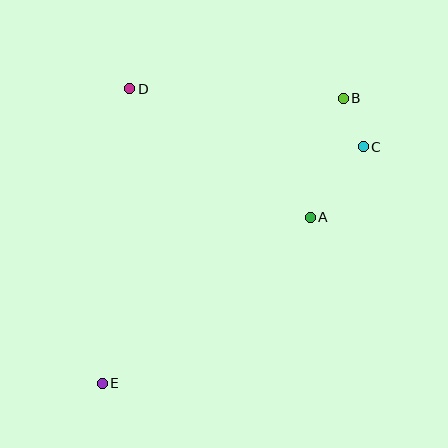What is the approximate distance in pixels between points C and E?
The distance between C and E is approximately 352 pixels.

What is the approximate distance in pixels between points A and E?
The distance between A and E is approximately 266 pixels.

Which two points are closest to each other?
Points B and C are closest to each other.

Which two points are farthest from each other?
Points B and E are farthest from each other.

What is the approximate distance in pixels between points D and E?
The distance between D and E is approximately 296 pixels.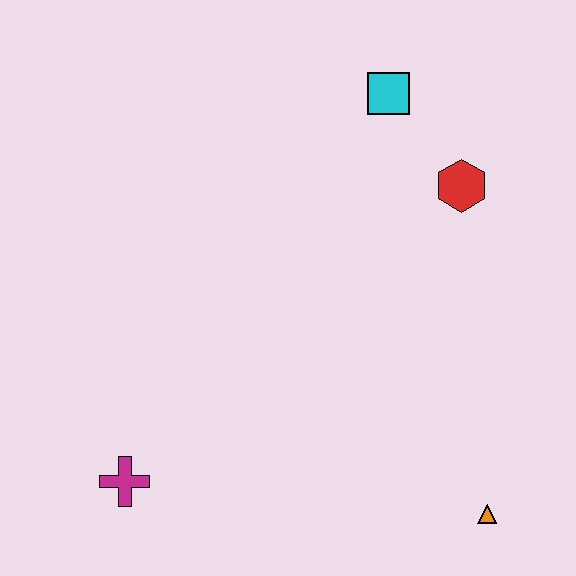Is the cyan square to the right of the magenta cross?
Yes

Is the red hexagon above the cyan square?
No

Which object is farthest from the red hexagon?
The magenta cross is farthest from the red hexagon.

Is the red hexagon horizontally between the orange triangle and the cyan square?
Yes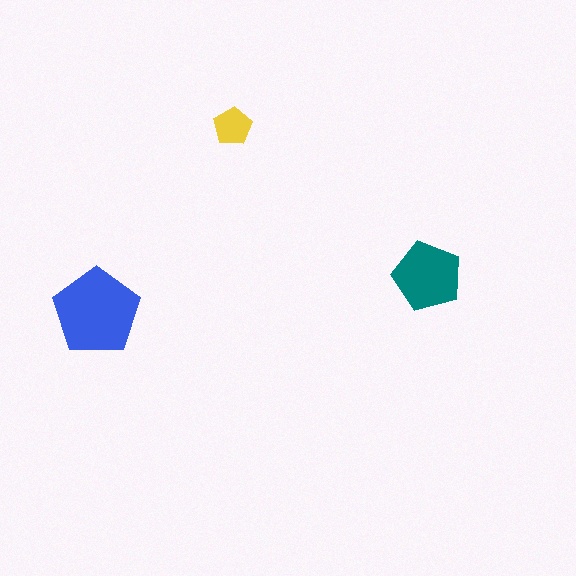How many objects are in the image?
There are 3 objects in the image.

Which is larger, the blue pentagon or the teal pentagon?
The blue one.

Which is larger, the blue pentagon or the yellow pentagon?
The blue one.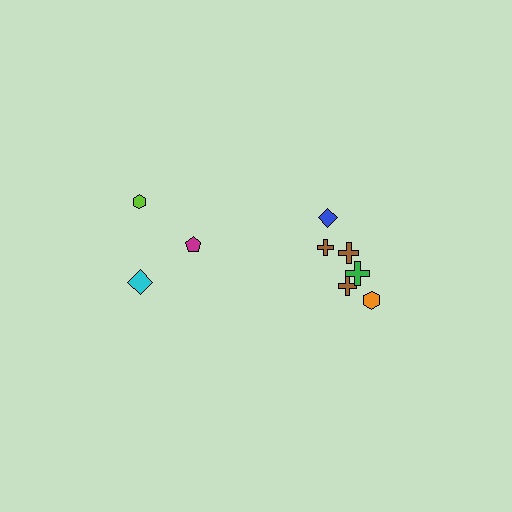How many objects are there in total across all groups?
There are 9 objects.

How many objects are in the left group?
There are 3 objects.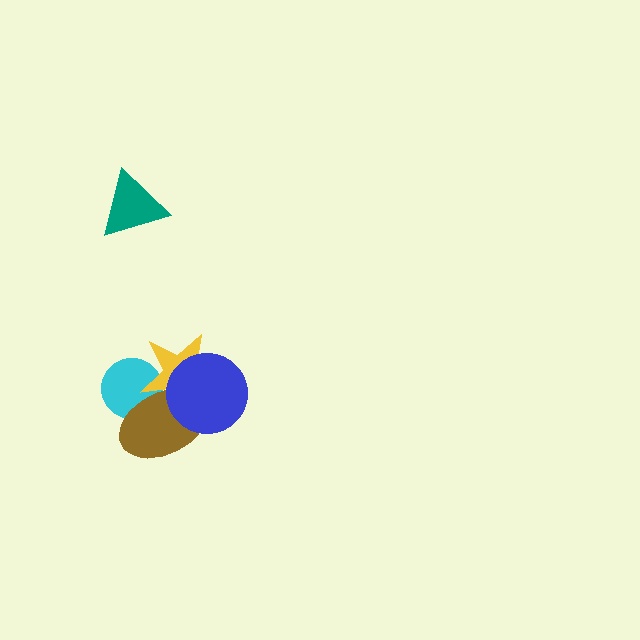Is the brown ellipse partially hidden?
Yes, it is partially covered by another shape.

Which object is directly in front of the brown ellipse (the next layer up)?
The yellow star is directly in front of the brown ellipse.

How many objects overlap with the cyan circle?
2 objects overlap with the cyan circle.